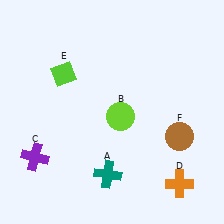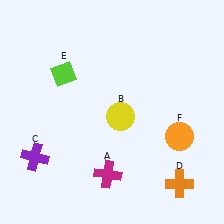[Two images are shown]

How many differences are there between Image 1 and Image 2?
There are 3 differences between the two images.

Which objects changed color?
A changed from teal to magenta. B changed from lime to yellow. F changed from brown to orange.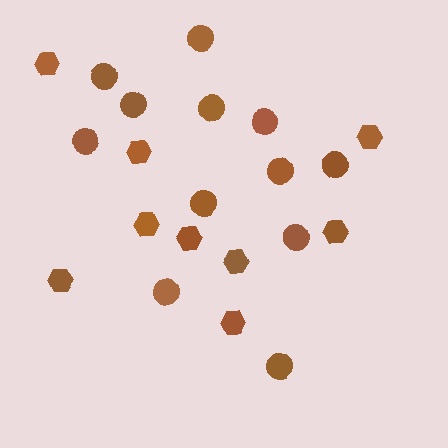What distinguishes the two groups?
There are 2 groups: one group of circles (12) and one group of hexagons (9).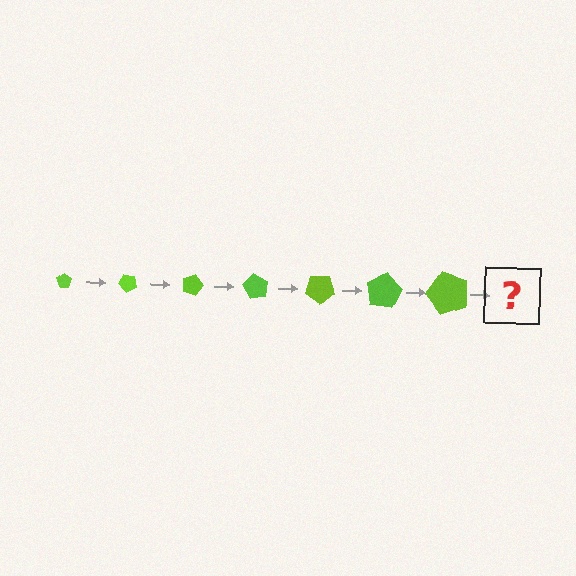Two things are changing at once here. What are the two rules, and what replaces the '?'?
The two rules are that the pentagon grows larger each step and it rotates 45 degrees each step. The '?' should be a pentagon, larger than the previous one and rotated 315 degrees from the start.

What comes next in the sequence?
The next element should be a pentagon, larger than the previous one and rotated 315 degrees from the start.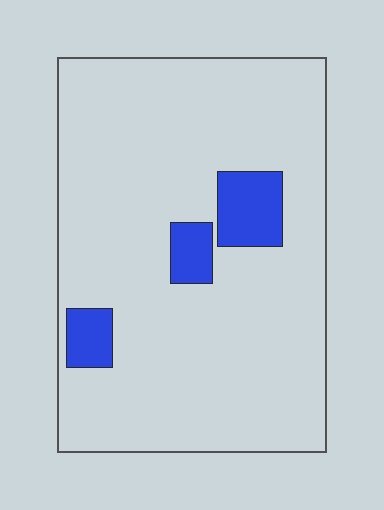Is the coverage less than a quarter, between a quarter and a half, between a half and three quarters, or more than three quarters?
Less than a quarter.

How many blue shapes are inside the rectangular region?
3.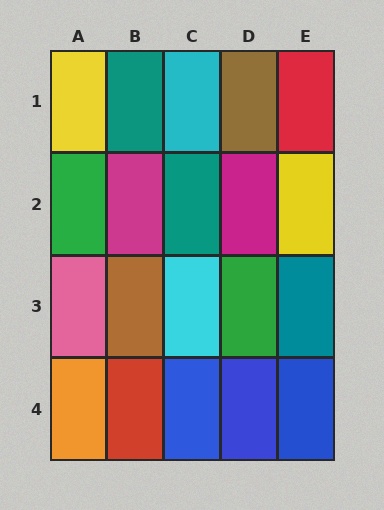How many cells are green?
2 cells are green.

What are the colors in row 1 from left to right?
Yellow, teal, cyan, brown, red.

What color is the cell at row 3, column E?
Teal.